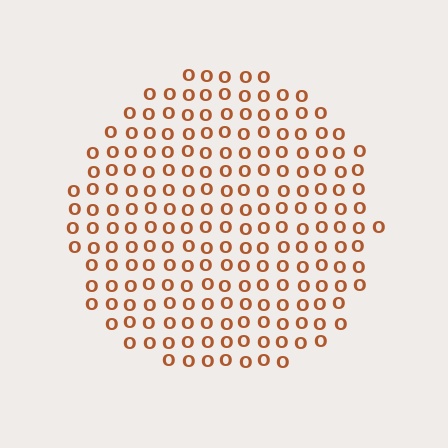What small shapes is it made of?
It is made of small letter O's.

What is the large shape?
The large shape is a circle.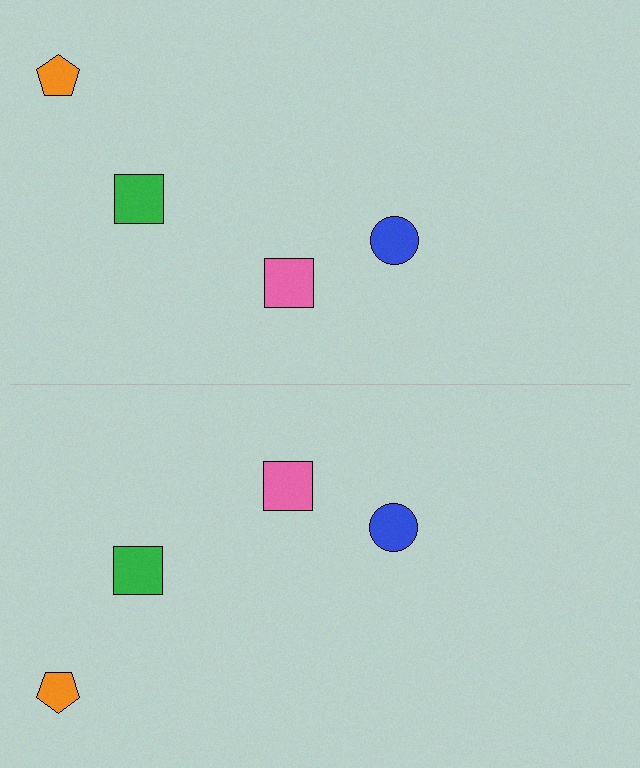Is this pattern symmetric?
Yes, this pattern has bilateral (reflection) symmetry.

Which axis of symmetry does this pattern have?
The pattern has a horizontal axis of symmetry running through the center of the image.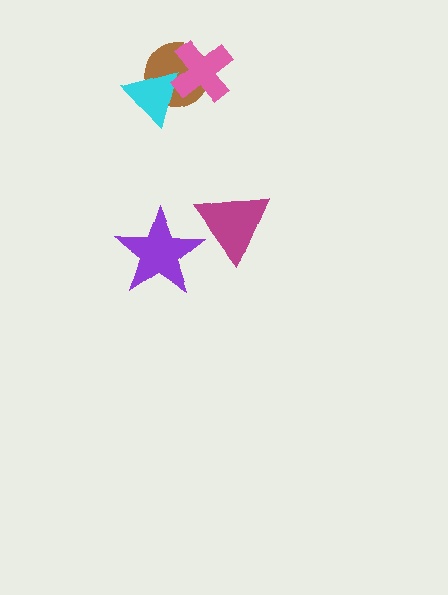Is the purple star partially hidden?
No, no other shape covers it.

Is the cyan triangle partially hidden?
Yes, it is partially covered by another shape.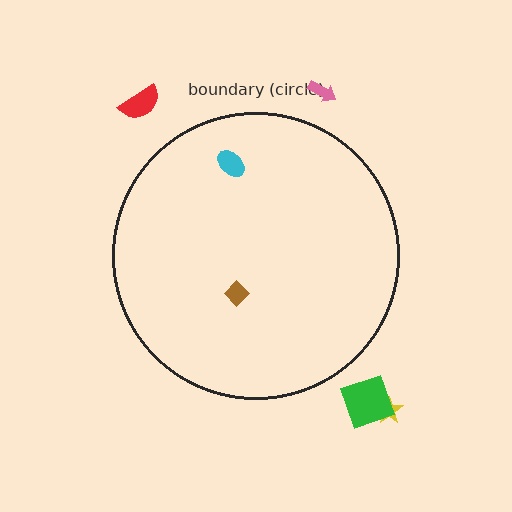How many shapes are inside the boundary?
2 inside, 4 outside.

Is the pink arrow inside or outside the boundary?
Outside.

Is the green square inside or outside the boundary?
Outside.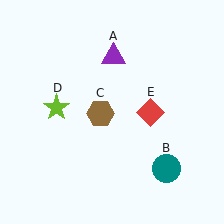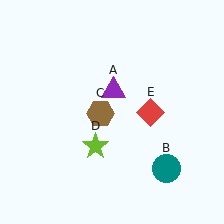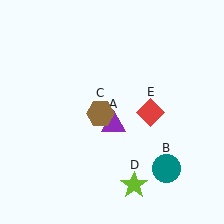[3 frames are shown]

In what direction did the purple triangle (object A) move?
The purple triangle (object A) moved down.